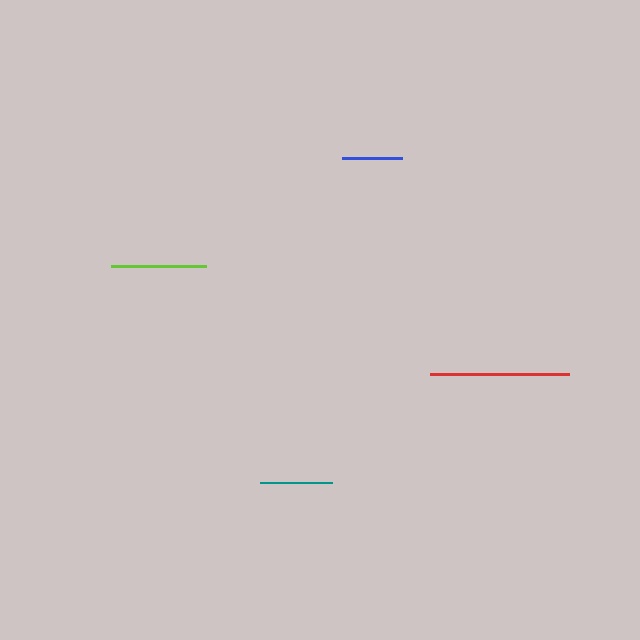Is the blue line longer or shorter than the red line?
The red line is longer than the blue line.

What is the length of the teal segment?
The teal segment is approximately 71 pixels long.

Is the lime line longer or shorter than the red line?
The red line is longer than the lime line.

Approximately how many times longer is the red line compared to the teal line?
The red line is approximately 2.0 times the length of the teal line.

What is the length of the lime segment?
The lime segment is approximately 95 pixels long.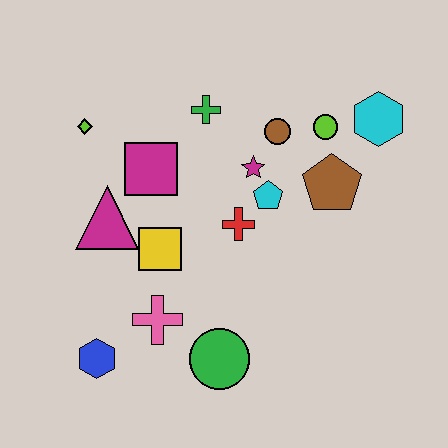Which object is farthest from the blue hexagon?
The cyan hexagon is farthest from the blue hexagon.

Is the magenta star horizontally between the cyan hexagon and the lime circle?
No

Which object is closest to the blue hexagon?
The pink cross is closest to the blue hexagon.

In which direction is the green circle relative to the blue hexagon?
The green circle is to the right of the blue hexagon.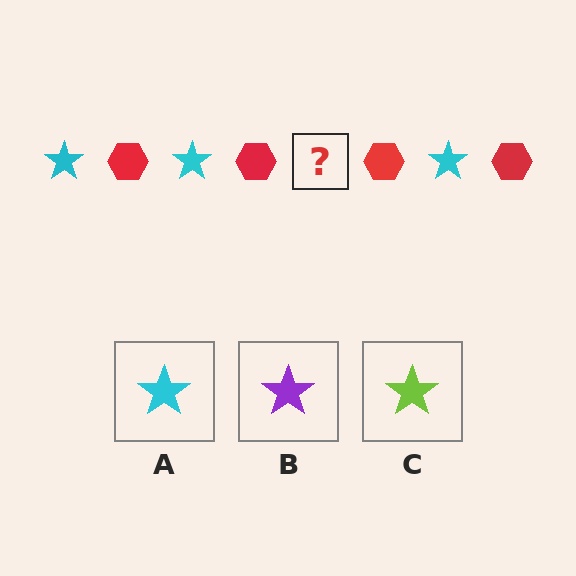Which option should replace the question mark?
Option A.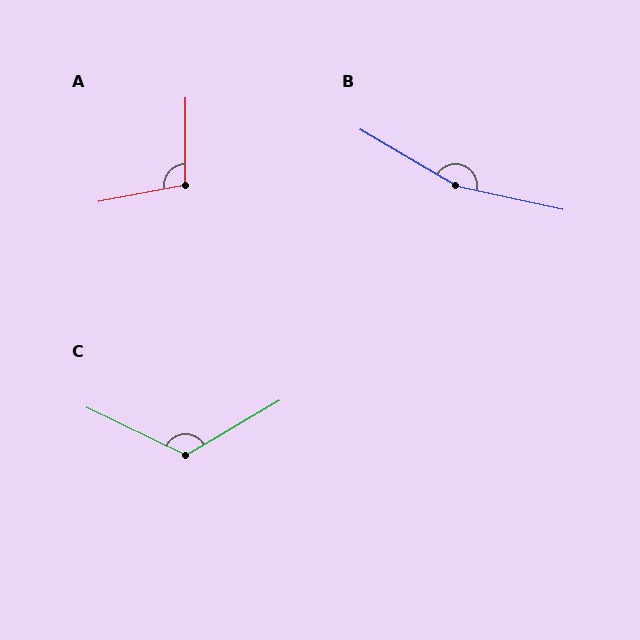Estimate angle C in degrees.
Approximately 124 degrees.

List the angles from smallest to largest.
A (101°), C (124°), B (162°).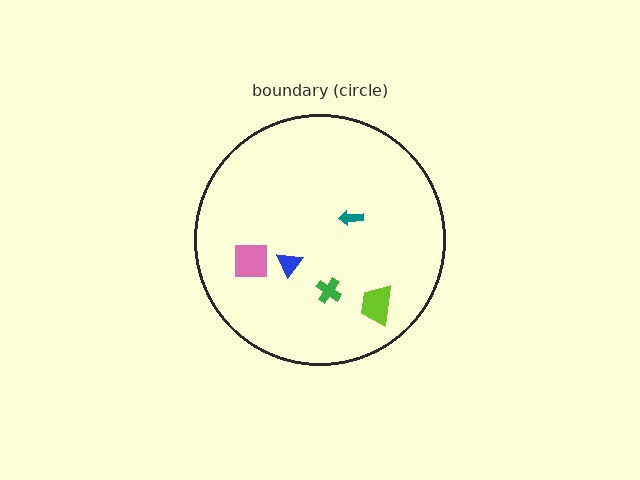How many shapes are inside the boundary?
5 inside, 0 outside.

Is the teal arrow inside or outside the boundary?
Inside.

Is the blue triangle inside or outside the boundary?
Inside.